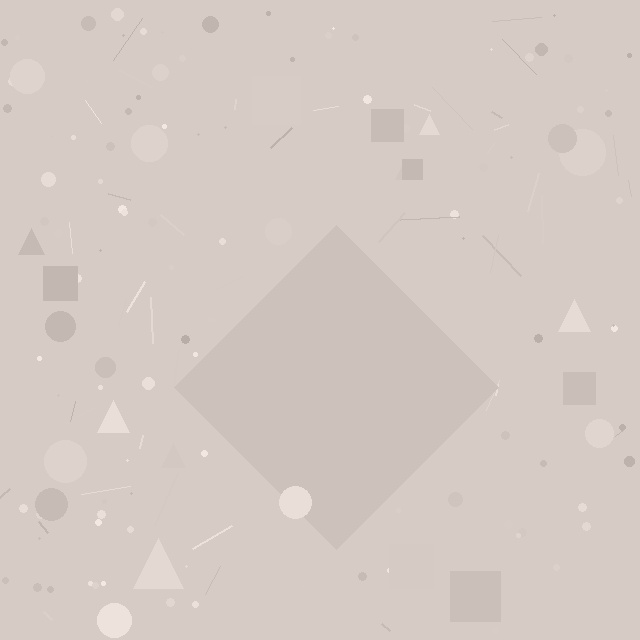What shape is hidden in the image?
A diamond is hidden in the image.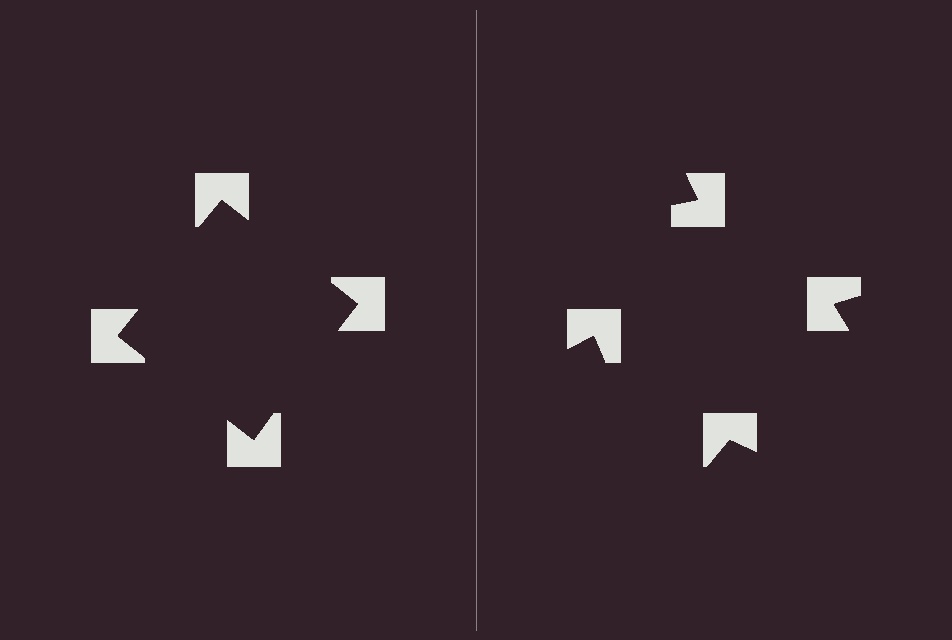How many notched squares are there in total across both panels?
8 — 4 on each side.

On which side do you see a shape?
An illusory square appears on the left side. On the right side the wedge cuts are rotated, so no coherent shape forms.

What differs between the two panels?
The notched squares are positioned identically on both sides; only the wedge orientations differ. On the left they align to a square; on the right they are misaligned.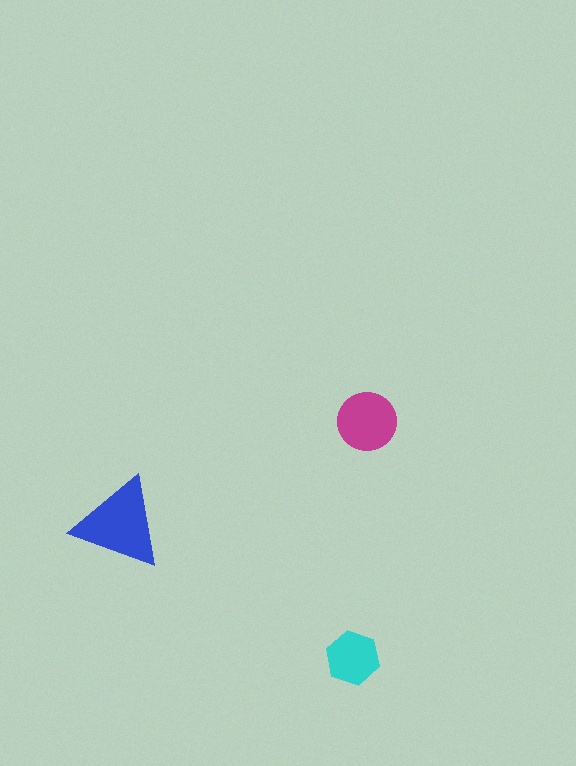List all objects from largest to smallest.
The blue triangle, the magenta circle, the cyan hexagon.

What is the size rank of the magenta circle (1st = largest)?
2nd.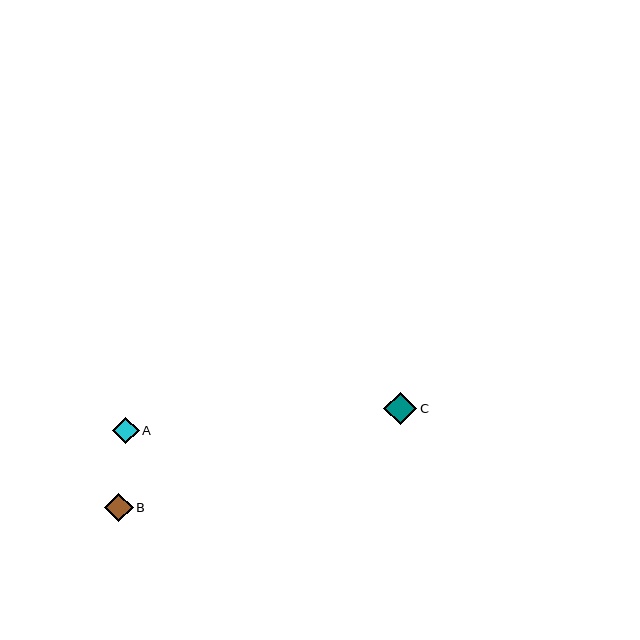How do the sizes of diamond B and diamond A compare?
Diamond B and diamond A are approximately the same size.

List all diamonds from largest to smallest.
From largest to smallest: C, B, A.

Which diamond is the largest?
Diamond C is the largest with a size of approximately 33 pixels.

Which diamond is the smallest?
Diamond A is the smallest with a size of approximately 26 pixels.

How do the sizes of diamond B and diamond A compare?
Diamond B and diamond A are approximately the same size.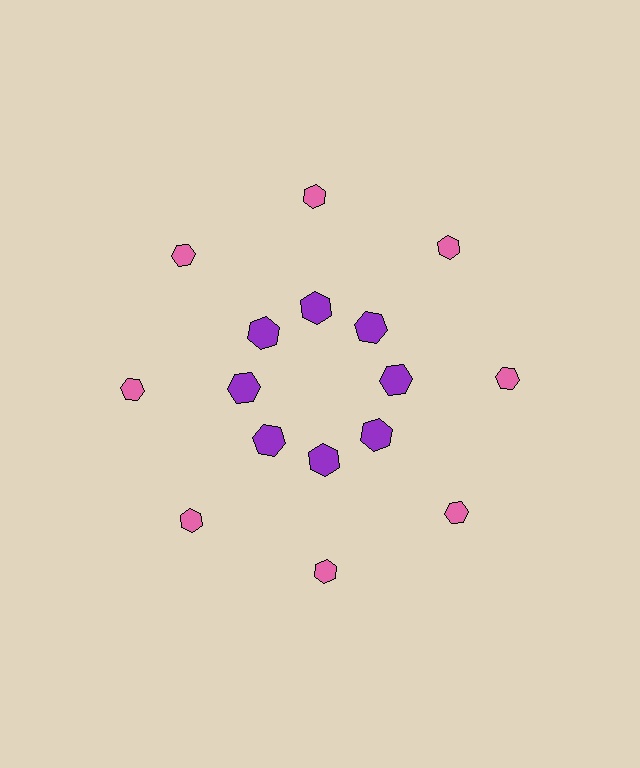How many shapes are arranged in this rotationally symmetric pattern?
There are 16 shapes, arranged in 8 groups of 2.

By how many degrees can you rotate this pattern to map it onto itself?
The pattern maps onto itself every 45 degrees of rotation.